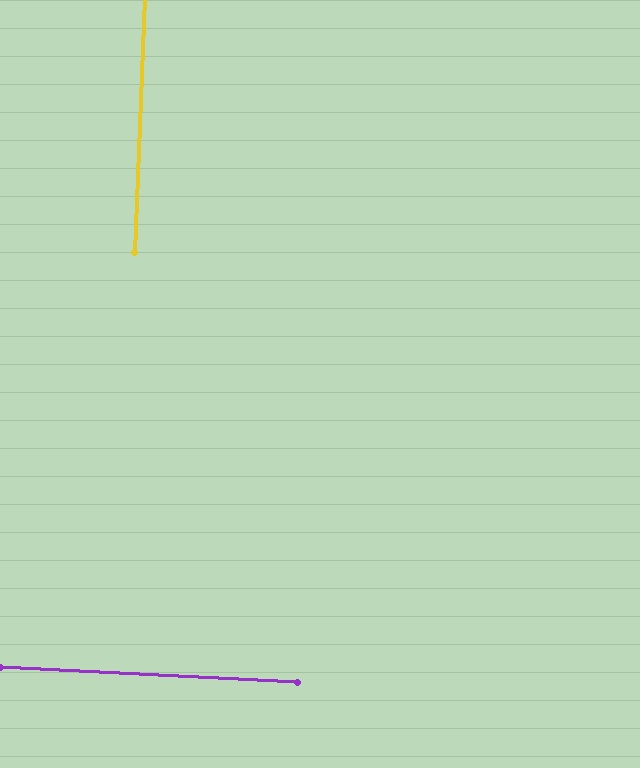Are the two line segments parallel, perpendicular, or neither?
Perpendicular — they meet at approximately 89°.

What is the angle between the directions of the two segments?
Approximately 89 degrees.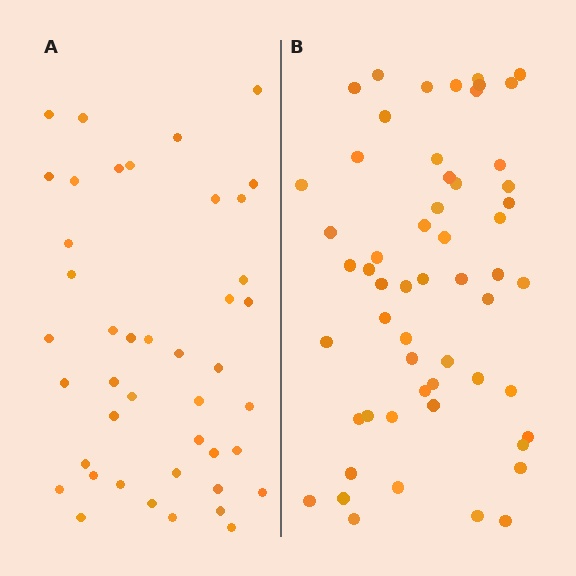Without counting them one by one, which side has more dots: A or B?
Region B (the right region) has more dots.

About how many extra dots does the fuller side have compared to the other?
Region B has approximately 15 more dots than region A.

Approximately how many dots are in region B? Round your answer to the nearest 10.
About 60 dots. (The exact count is 56, which rounds to 60.)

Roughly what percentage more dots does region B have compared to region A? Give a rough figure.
About 30% more.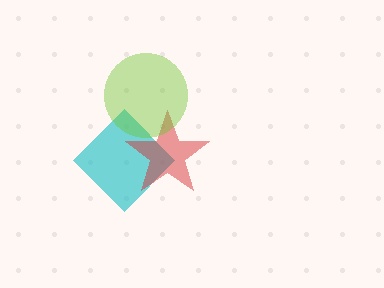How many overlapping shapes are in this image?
There are 3 overlapping shapes in the image.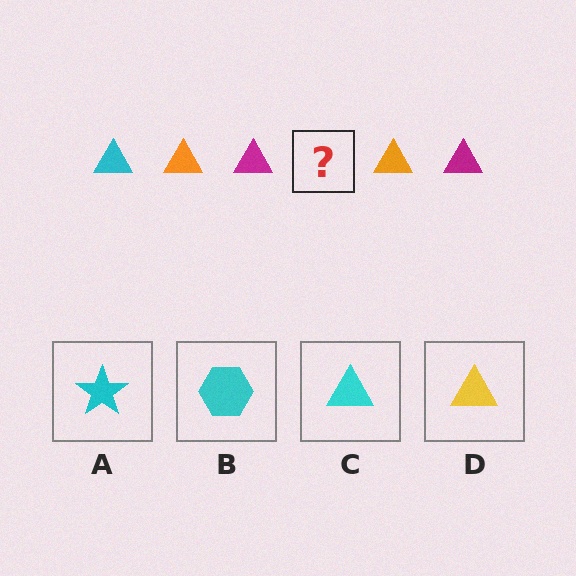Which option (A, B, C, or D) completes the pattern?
C.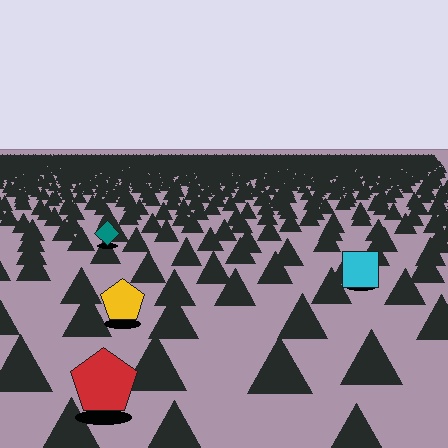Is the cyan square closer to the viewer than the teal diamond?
Yes. The cyan square is closer — you can tell from the texture gradient: the ground texture is coarser near it.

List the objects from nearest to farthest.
From nearest to farthest: the red pentagon, the yellow pentagon, the cyan square, the teal diamond.